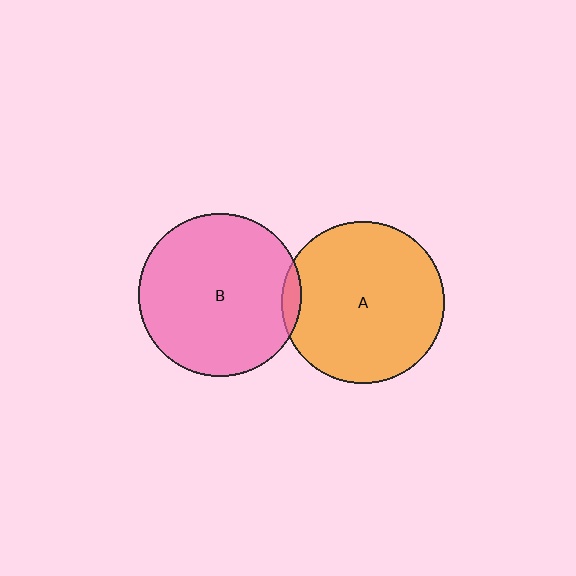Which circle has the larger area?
Circle B (pink).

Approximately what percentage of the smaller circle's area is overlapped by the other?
Approximately 5%.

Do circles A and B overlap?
Yes.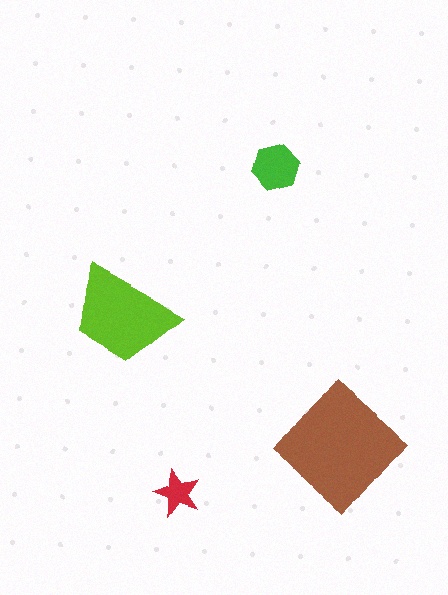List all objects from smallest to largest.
The red star, the green hexagon, the lime trapezoid, the brown diamond.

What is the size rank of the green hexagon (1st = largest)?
3rd.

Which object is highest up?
The green hexagon is topmost.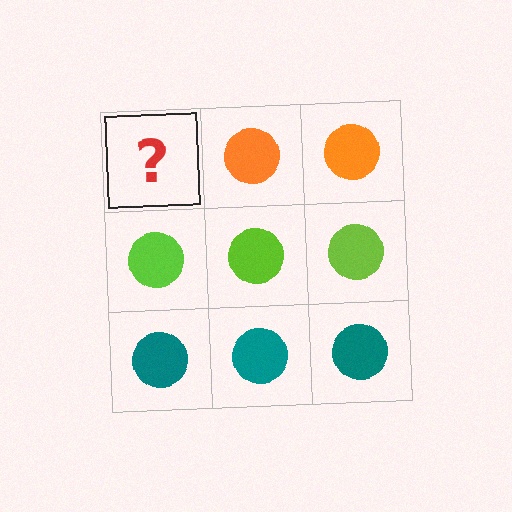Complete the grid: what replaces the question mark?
The question mark should be replaced with an orange circle.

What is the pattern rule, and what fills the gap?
The rule is that each row has a consistent color. The gap should be filled with an orange circle.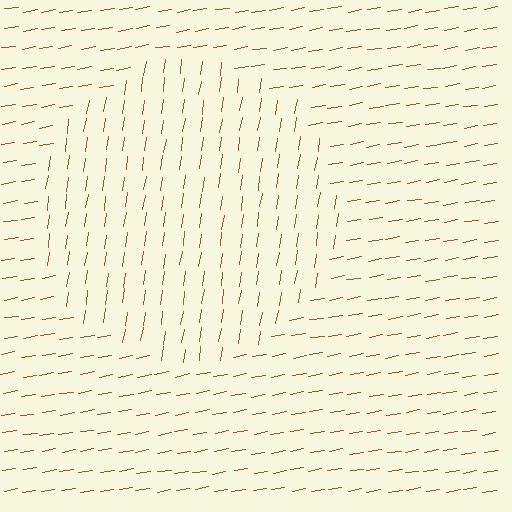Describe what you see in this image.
The image is filled with small brown line segments. A circle region in the image has lines oriented differently from the surrounding lines, creating a visible texture boundary.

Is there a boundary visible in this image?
Yes, there is a texture boundary formed by a change in line orientation.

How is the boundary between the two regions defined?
The boundary is defined purely by a change in line orientation (approximately 72 degrees difference). All lines are the same color and thickness.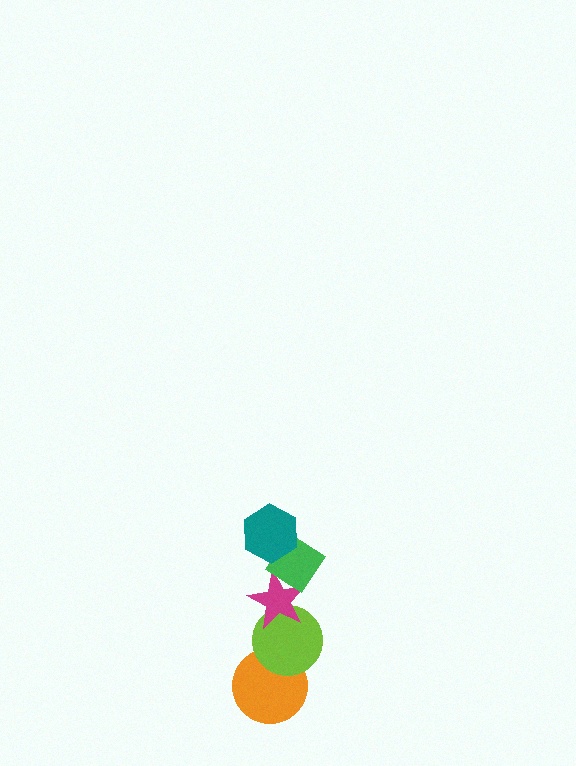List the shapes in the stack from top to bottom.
From top to bottom: the teal hexagon, the green diamond, the magenta star, the lime circle, the orange circle.